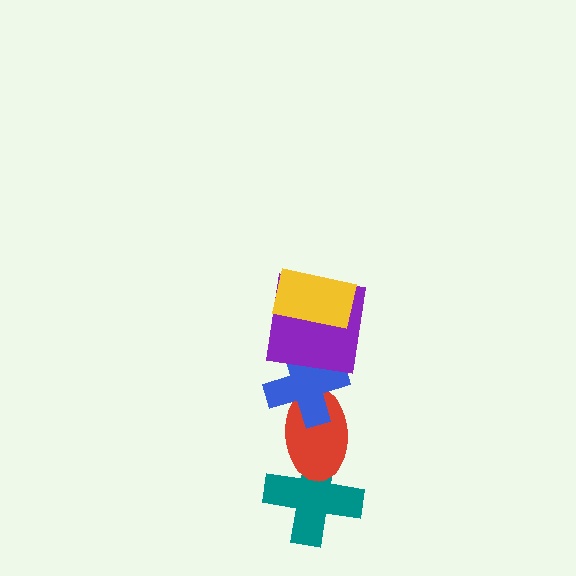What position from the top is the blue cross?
The blue cross is 3rd from the top.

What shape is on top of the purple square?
The yellow rectangle is on top of the purple square.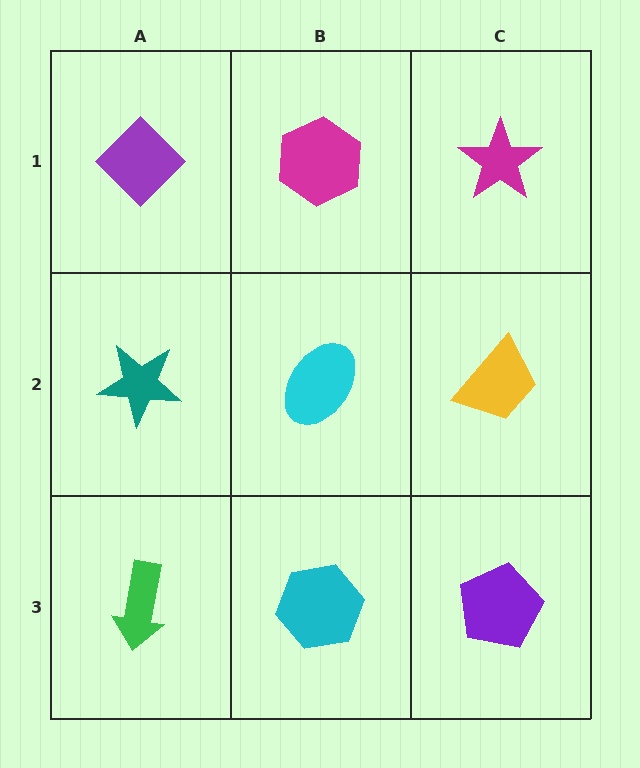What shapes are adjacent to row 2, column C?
A magenta star (row 1, column C), a purple pentagon (row 3, column C), a cyan ellipse (row 2, column B).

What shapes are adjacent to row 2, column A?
A purple diamond (row 1, column A), a green arrow (row 3, column A), a cyan ellipse (row 2, column B).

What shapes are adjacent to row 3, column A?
A teal star (row 2, column A), a cyan hexagon (row 3, column B).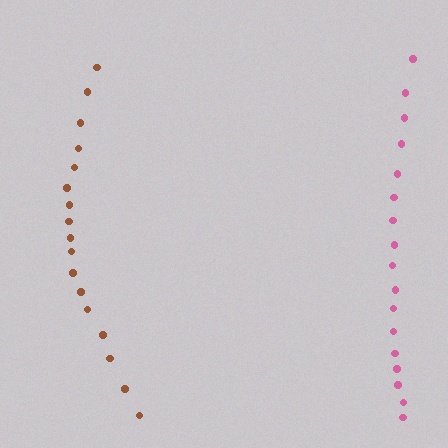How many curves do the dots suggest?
There are 2 distinct paths.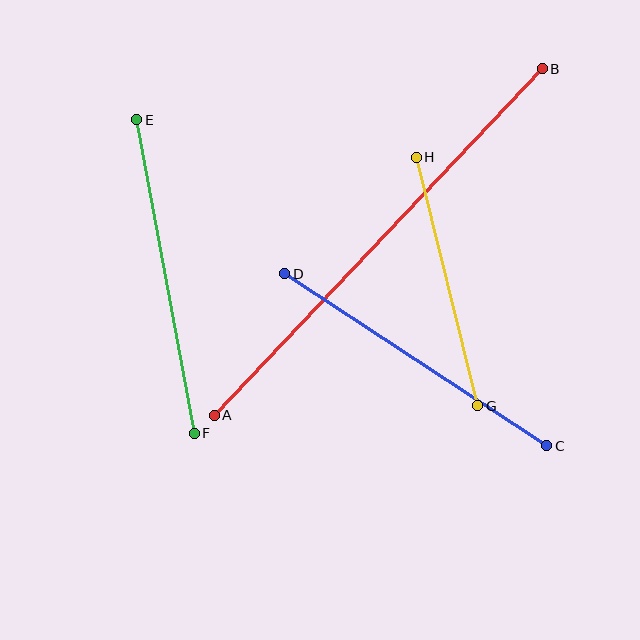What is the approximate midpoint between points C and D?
The midpoint is at approximately (416, 360) pixels.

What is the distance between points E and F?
The distance is approximately 319 pixels.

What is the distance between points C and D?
The distance is approximately 314 pixels.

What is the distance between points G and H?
The distance is approximately 256 pixels.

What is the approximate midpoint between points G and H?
The midpoint is at approximately (447, 282) pixels.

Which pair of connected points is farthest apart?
Points A and B are farthest apart.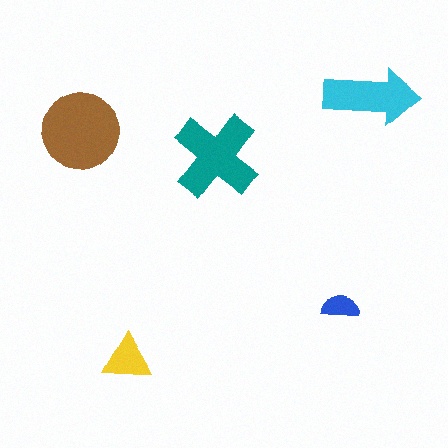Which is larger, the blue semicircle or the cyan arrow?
The cyan arrow.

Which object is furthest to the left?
The brown circle is leftmost.